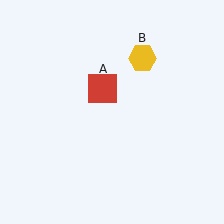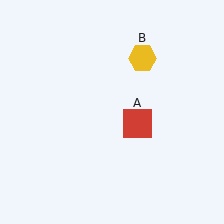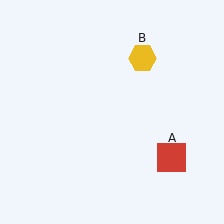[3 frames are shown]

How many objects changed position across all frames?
1 object changed position: red square (object A).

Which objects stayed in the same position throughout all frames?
Yellow hexagon (object B) remained stationary.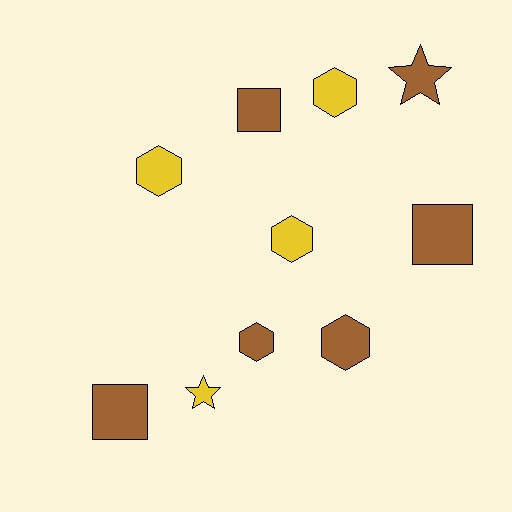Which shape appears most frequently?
Hexagon, with 5 objects.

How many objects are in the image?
There are 10 objects.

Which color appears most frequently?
Brown, with 6 objects.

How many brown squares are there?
There are 3 brown squares.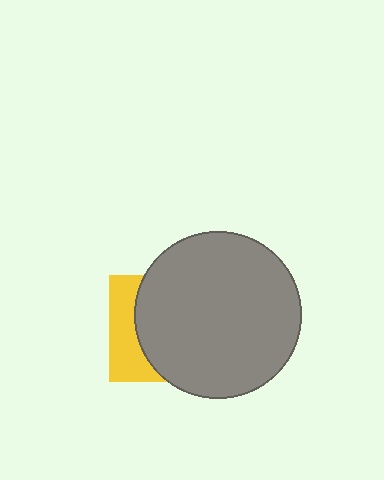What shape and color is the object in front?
The object in front is a gray circle.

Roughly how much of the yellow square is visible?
A small part of it is visible (roughly 30%).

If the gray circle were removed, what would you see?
You would see the complete yellow square.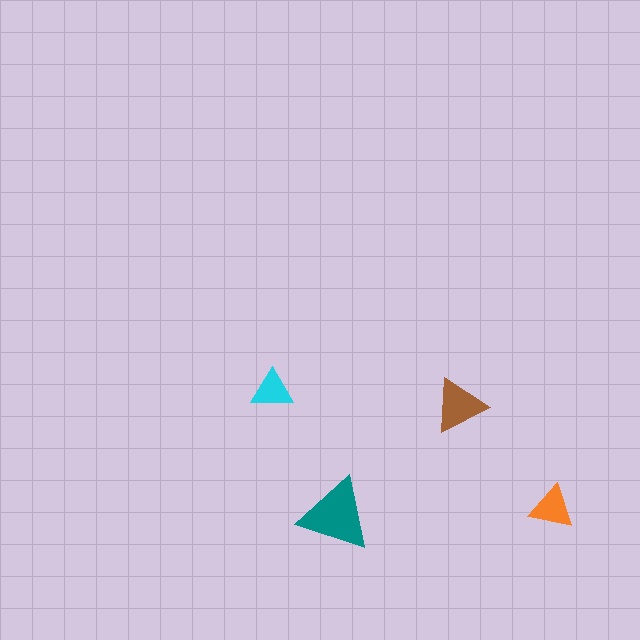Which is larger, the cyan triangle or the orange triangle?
The orange one.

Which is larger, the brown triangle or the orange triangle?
The brown one.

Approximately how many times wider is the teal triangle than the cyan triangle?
About 2 times wider.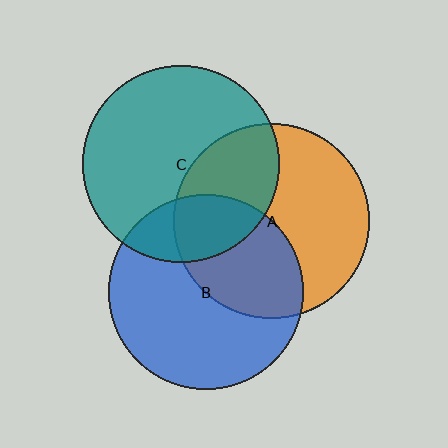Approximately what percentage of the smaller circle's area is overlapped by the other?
Approximately 20%.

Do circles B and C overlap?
Yes.